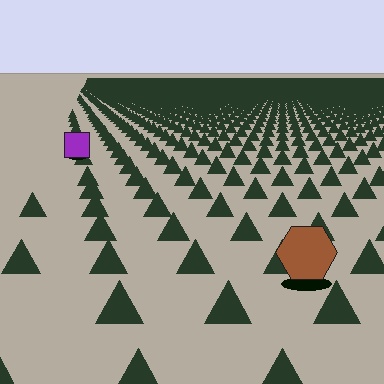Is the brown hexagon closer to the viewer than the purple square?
Yes. The brown hexagon is closer — you can tell from the texture gradient: the ground texture is coarser near it.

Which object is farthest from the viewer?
The purple square is farthest from the viewer. It appears smaller and the ground texture around it is denser.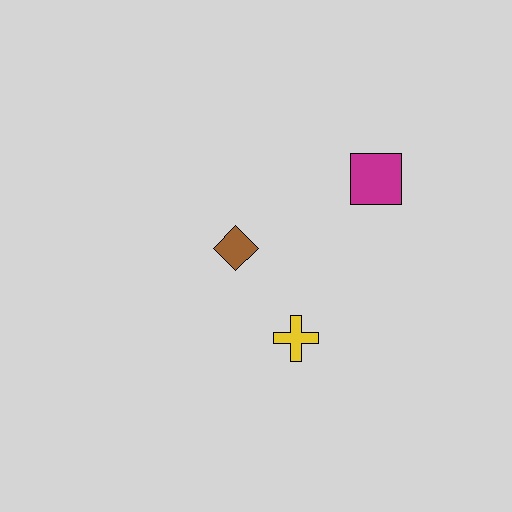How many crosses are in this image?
There is 1 cross.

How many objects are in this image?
There are 3 objects.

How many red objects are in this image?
There are no red objects.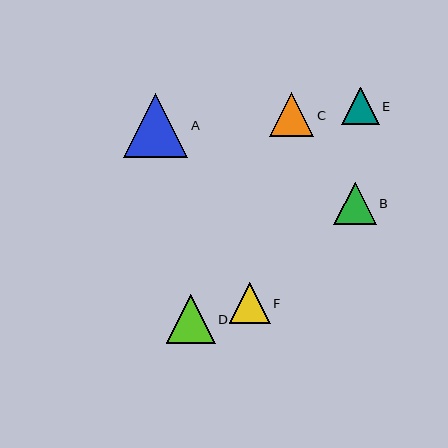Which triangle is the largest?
Triangle A is the largest with a size of approximately 64 pixels.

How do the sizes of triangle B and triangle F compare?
Triangle B and triangle F are approximately the same size.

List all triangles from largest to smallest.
From largest to smallest: A, D, C, B, F, E.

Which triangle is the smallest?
Triangle E is the smallest with a size of approximately 37 pixels.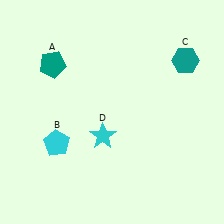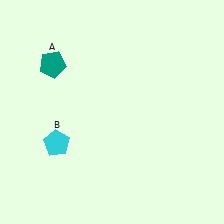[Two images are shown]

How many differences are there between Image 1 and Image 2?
There are 2 differences between the two images.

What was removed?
The teal hexagon (C), the cyan star (D) were removed in Image 2.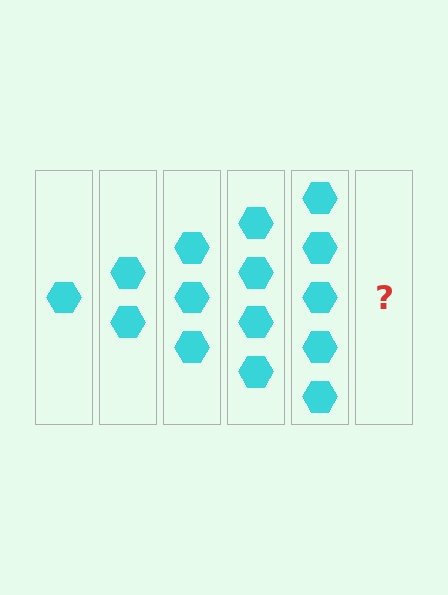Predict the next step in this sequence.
The next step is 6 hexagons.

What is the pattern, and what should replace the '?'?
The pattern is that each step adds one more hexagon. The '?' should be 6 hexagons.